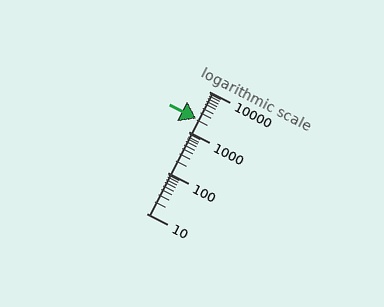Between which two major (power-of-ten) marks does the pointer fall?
The pointer is between 1000 and 10000.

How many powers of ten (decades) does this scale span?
The scale spans 3 decades, from 10 to 10000.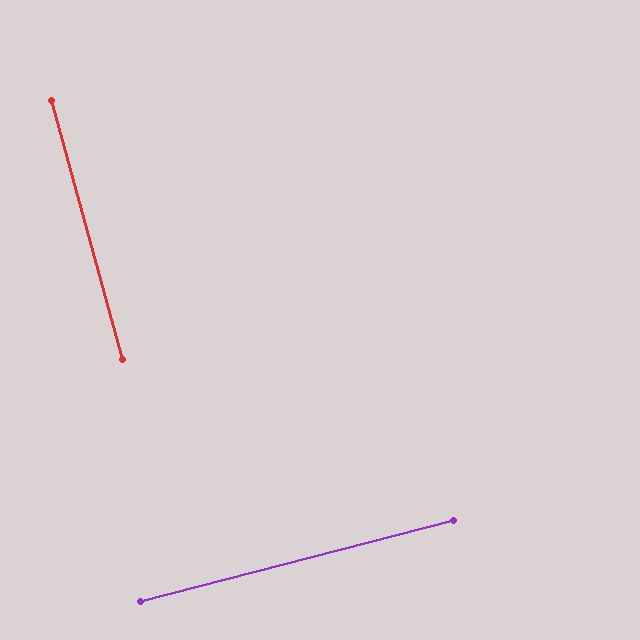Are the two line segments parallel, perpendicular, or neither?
Perpendicular — they meet at approximately 89°.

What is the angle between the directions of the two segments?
Approximately 89 degrees.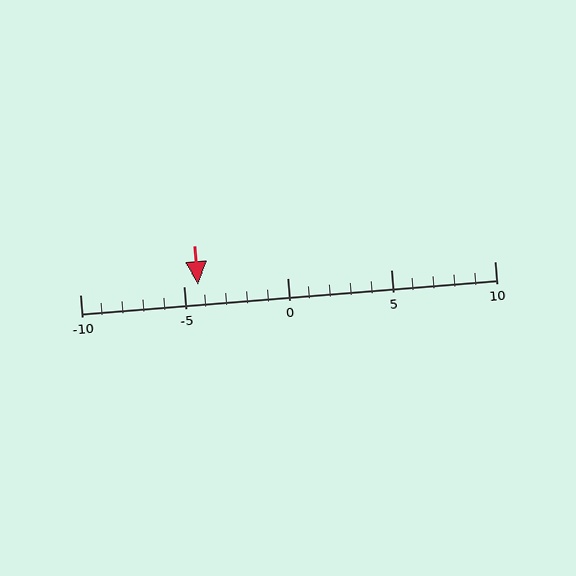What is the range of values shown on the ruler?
The ruler shows values from -10 to 10.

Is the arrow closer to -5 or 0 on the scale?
The arrow is closer to -5.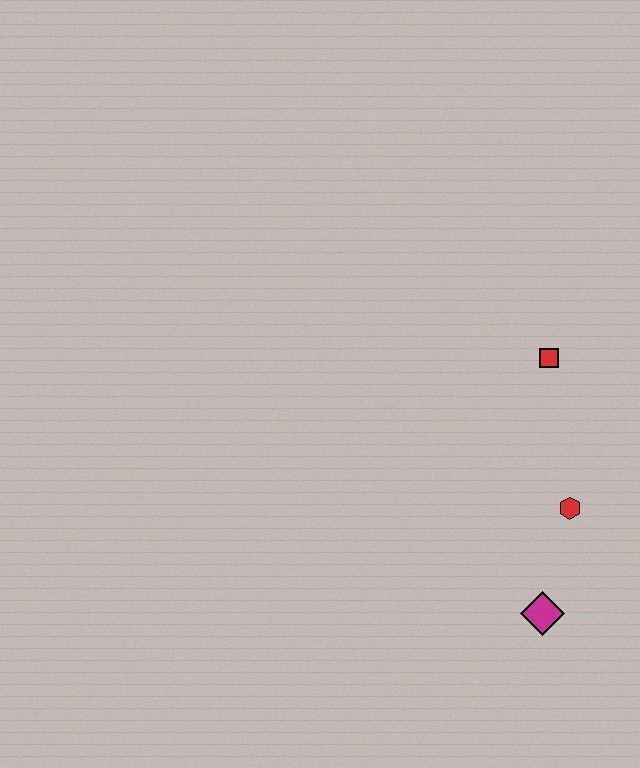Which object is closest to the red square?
The red hexagon is closest to the red square.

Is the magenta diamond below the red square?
Yes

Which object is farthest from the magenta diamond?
The red square is farthest from the magenta diamond.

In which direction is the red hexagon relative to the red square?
The red hexagon is below the red square.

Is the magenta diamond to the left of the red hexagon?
Yes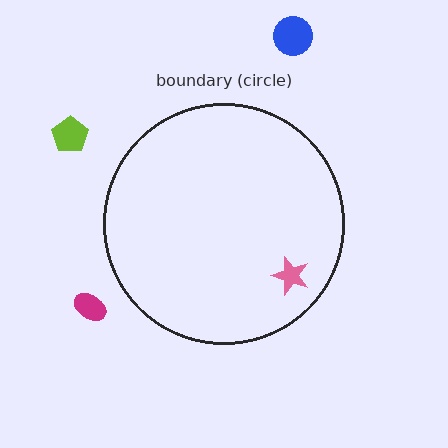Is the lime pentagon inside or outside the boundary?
Outside.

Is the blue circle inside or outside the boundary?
Outside.